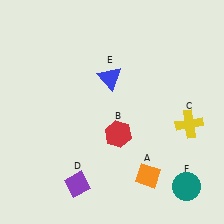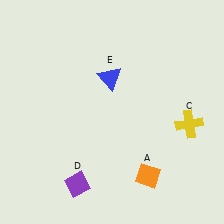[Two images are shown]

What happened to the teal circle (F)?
The teal circle (F) was removed in Image 2. It was in the bottom-right area of Image 1.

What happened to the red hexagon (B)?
The red hexagon (B) was removed in Image 2. It was in the bottom-right area of Image 1.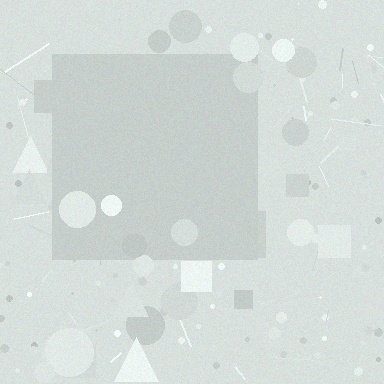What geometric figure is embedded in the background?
A square is embedded in the background.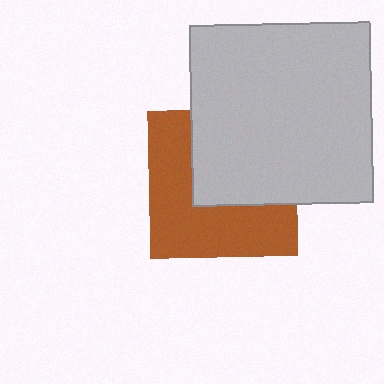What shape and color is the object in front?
The object in front is a light gray square.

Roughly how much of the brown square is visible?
About half of it is visible (roughly 53%).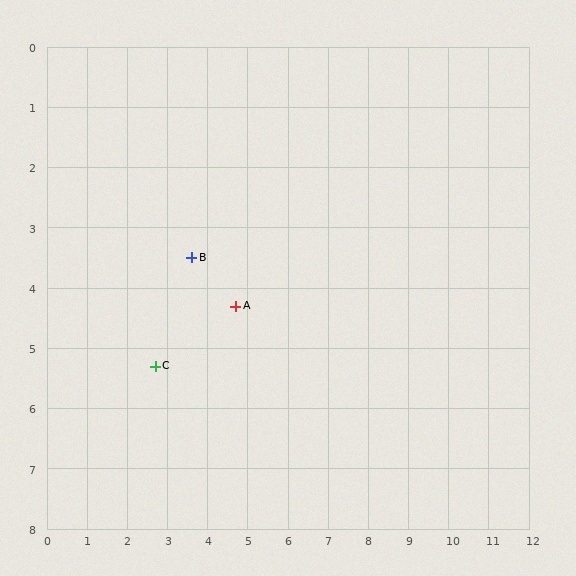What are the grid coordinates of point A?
Point A is at approximately (4.7, 4.3).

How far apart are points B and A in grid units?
Points B and A are about 1.4 grid units apart.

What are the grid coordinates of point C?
Point C is at approximately (2.7, 5.3).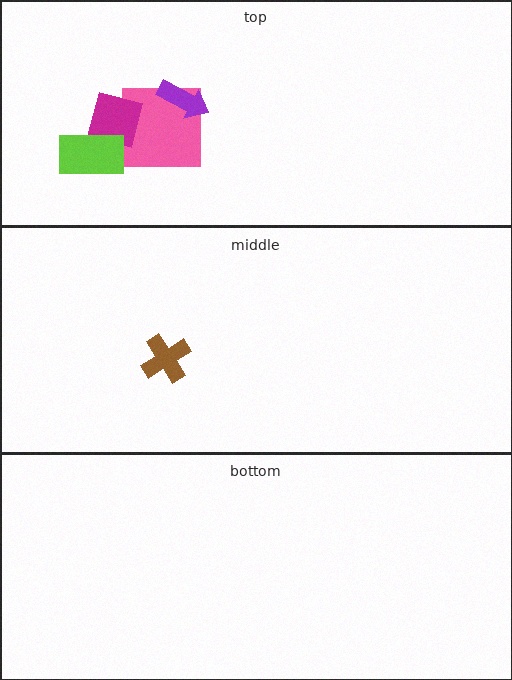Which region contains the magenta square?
The top region.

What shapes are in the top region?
The pink square, the magenta square, the lime rectangle, the purple arrow.